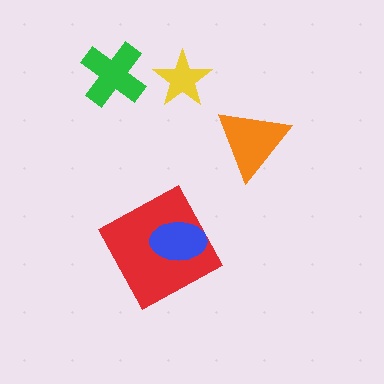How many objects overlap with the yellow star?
0 objects overlap with the yellow star.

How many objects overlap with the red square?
1 object overlaps with the red square.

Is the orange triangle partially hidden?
No, no other shape covers it.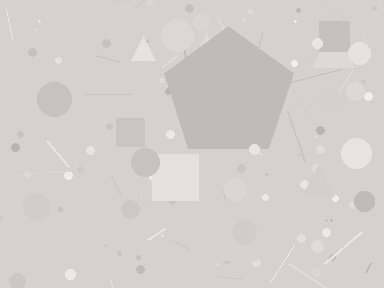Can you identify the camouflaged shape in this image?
The camouflaged shape is a pentagon.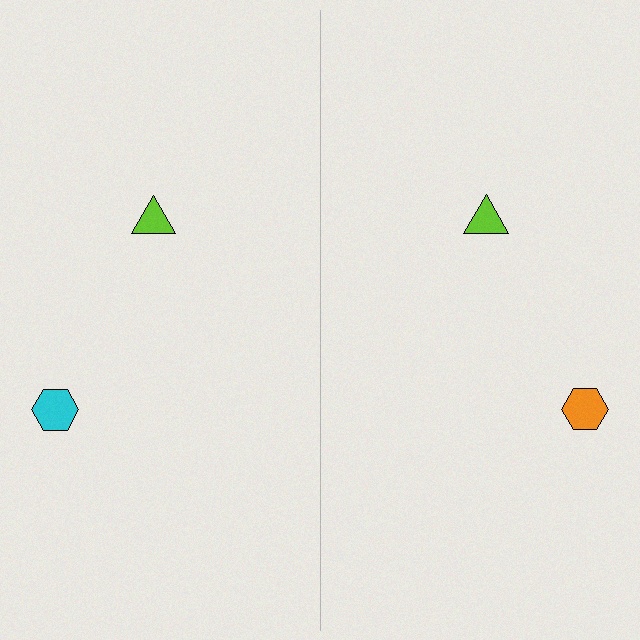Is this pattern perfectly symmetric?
No, the pattern is not perfectly symmetric. The orange hexagon on the right side breaks the symmetry — its mirror counterpart is cyan.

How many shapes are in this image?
There are 4 shapes in this image.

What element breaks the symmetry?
The orange hexagon on the right side breaks the symmetry — its mirror counterpart is cyan.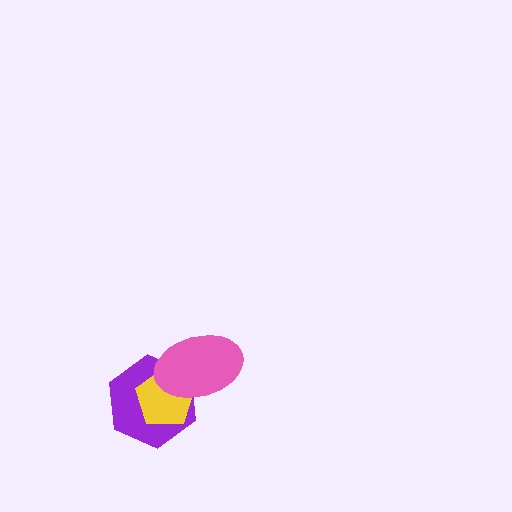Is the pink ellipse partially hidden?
No, no other shape covers it.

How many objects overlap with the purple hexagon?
2 objects overlap with the purple hexagon.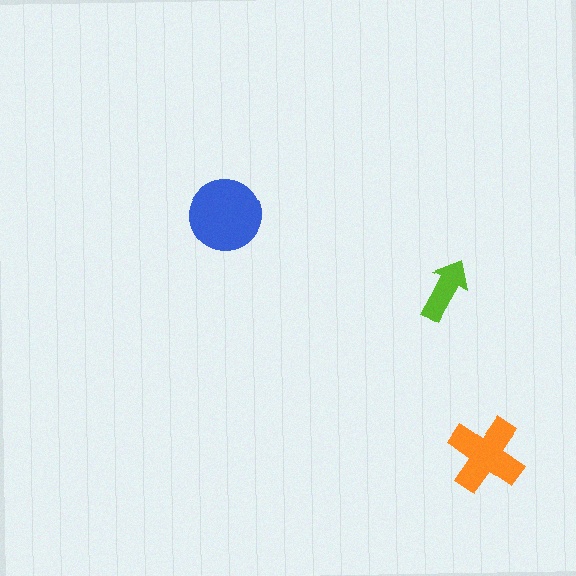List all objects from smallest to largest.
The lime arrow, the orange cross, the blue circle.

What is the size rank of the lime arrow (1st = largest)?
3rd.